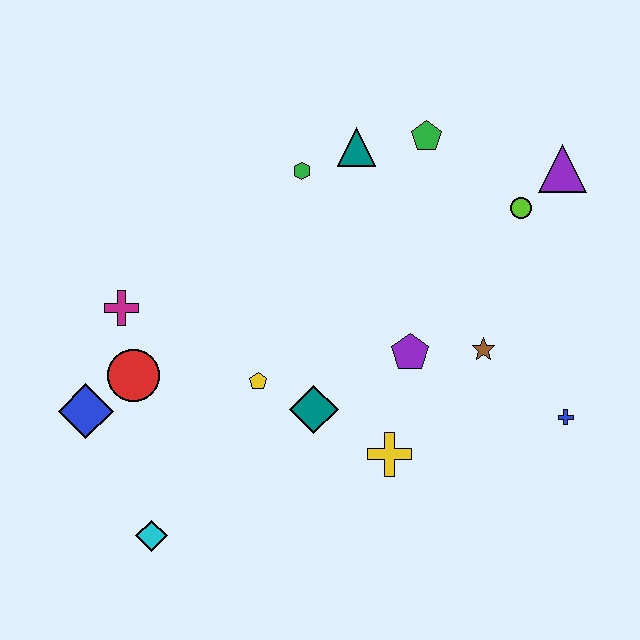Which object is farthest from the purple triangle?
The cyan diamond is farthest from the purple triangle.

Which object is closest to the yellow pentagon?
The teal diamond is closest to the yellow pentagon.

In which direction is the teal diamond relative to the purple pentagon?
The teal diamond is to the left of the purple pentagon.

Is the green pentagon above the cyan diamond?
Yes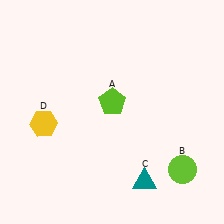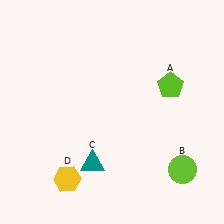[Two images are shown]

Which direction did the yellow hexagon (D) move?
The yellow hexagon (D) moved down.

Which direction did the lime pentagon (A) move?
The lime pentagon (A) moved right.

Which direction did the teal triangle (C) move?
The teal triangle (C) moved left.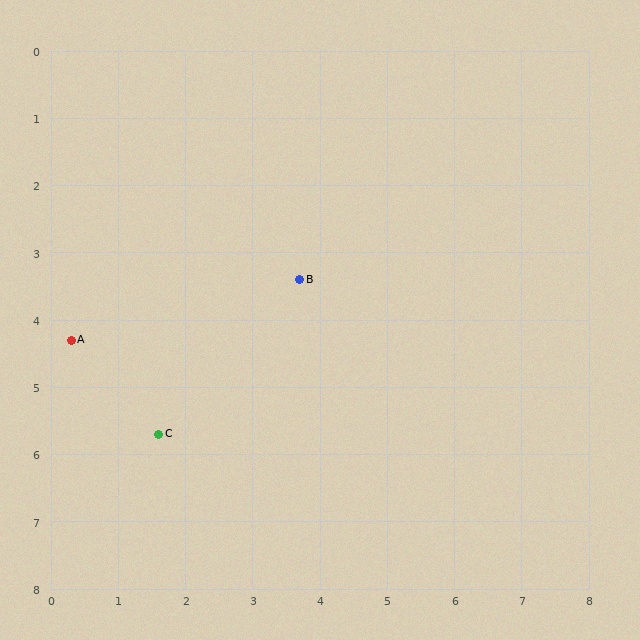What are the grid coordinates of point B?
Point B is at approximately (3.7, 3.4).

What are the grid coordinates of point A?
Point A is at approximately (0.3, 4.3).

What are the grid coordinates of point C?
Point C is at approximately (1.6, 5.7).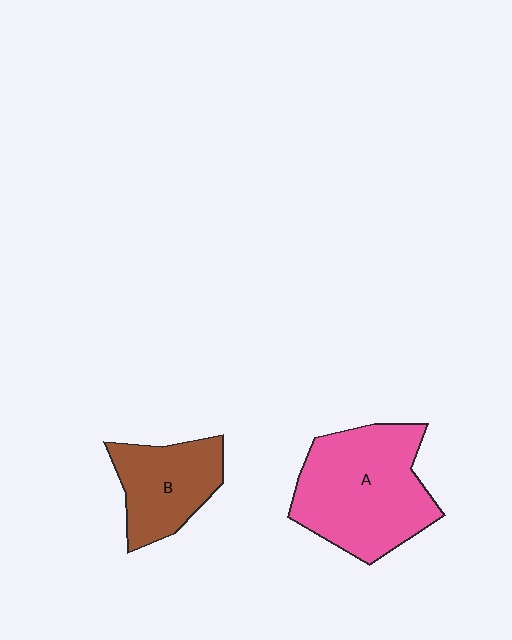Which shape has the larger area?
Shape A (pink).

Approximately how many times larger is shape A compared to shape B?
Approximately 1.7 times.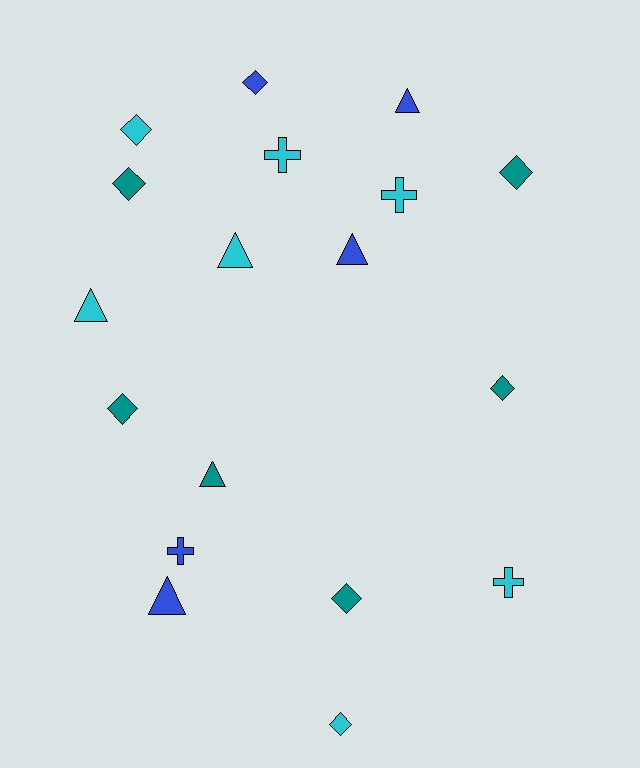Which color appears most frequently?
Cyan, with 7 objects.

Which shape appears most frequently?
Diamond, with 8 objects.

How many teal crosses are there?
There are no teal crosses.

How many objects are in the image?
There are 18 objects.